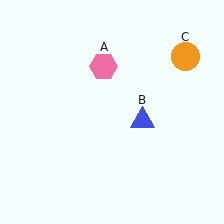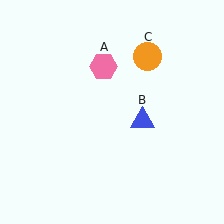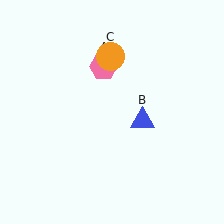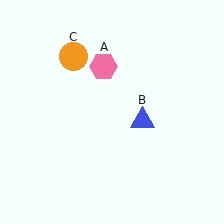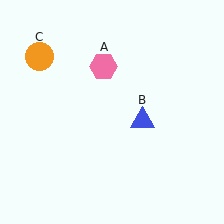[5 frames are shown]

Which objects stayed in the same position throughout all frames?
Pink hexagon (object A) and blue triangle (object B) remained stationary.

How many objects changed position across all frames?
1 object changed position: orange circle (object C).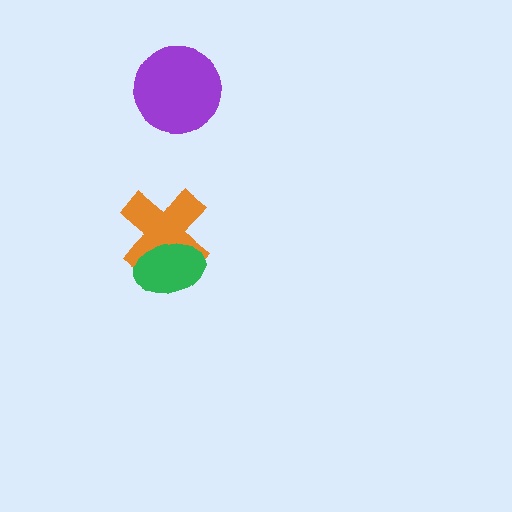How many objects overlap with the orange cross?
1 object overlaps with the orange cross.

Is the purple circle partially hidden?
No, no other shape covers it.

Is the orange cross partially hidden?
Yes, it is partially covered by another shape.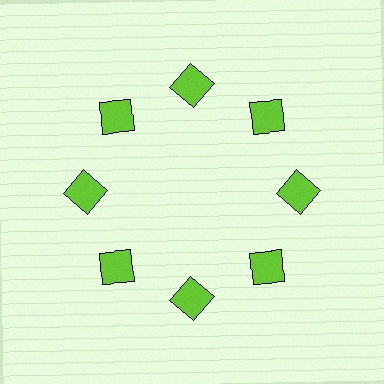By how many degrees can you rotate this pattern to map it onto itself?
The pattern maps onto itself every 45 degrees of rotation.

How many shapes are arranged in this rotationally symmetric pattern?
There are 8 shapes, arranged in 8 groups of 1.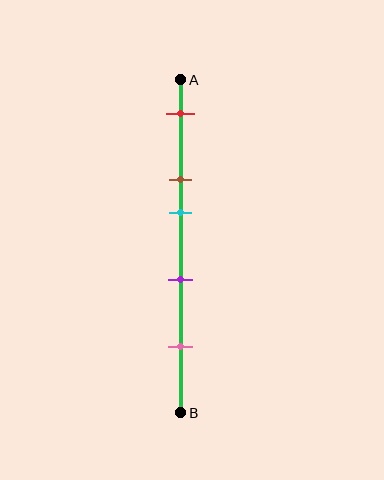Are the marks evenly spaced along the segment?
No, the marks are not evenly spaced.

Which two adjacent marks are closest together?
The brown and cyan marks are the closest adjacent pair.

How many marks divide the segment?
There are 5 marks dividing the segment.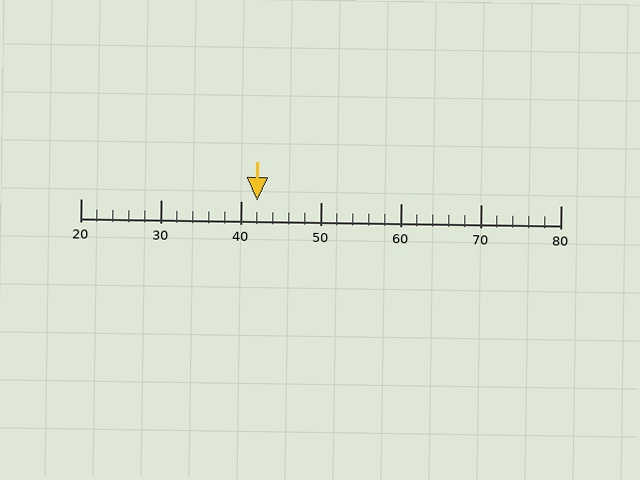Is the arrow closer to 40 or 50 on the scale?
The arrow is closer to 40.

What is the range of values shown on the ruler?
The ruler shows values from 20 to 80.